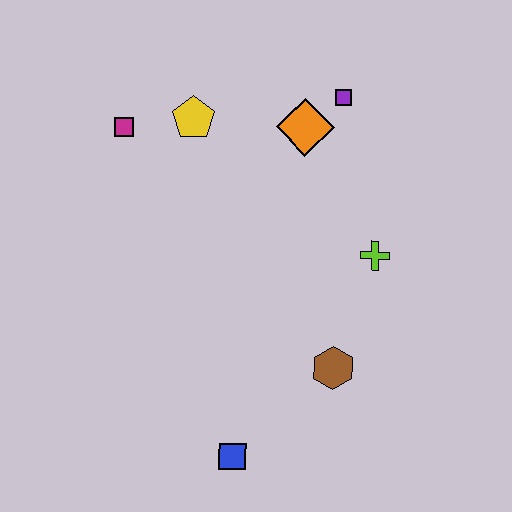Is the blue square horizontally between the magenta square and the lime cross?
Yes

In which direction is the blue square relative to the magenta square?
The blue square is below the magenta square.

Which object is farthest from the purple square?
The blue square is farthest from the purple square.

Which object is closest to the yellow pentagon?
The magenta square is closest to the yellow pentagon.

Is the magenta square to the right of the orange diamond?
No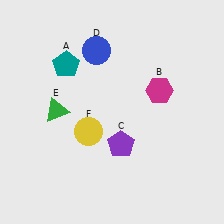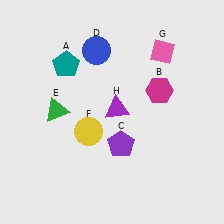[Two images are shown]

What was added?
A pink diamond (G), a purple triangle (H) were added in Image 2.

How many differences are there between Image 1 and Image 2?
There are 2 differences between the two images.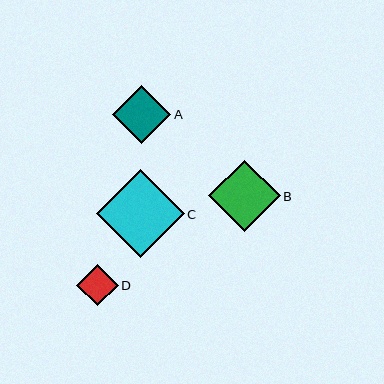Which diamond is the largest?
Diamond C is the largest with a size of approximately 88 pixels.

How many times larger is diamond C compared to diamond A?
Diamond C is approximately 1.5 times the size of diamond A.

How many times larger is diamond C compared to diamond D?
Diamond C is approximately 2.1 times the size of diamond D.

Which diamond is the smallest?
Diamond D is the smallest with a size of approximately 42 pixels.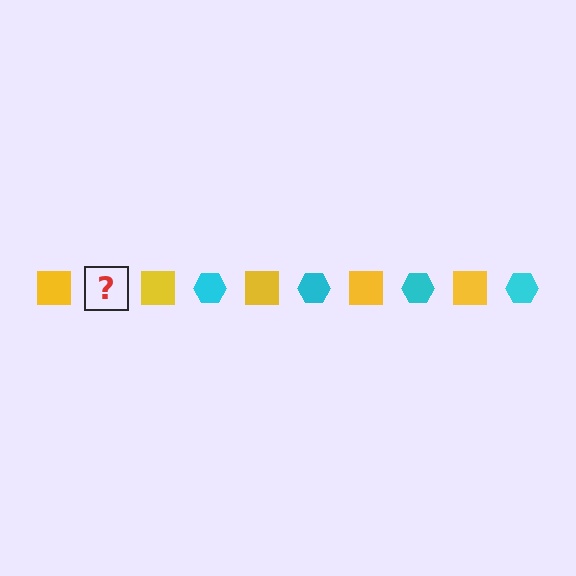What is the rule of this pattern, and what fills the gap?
The rule is that the pattern alternates between yellow square and cyan hexagon. The gap should be filled with a cyan hexagon.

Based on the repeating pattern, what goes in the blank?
The blank should be a cyan hexagon.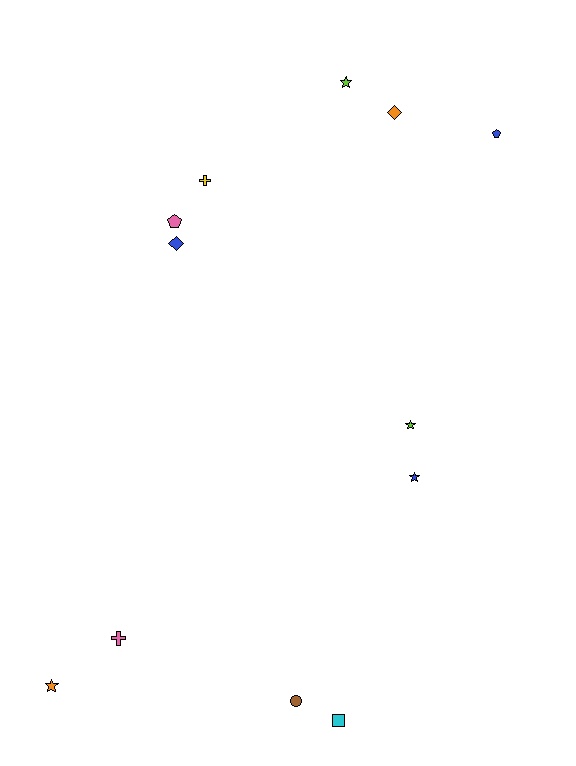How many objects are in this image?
There are 12 objects.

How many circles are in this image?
There is 1 circle.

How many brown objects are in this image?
There is 1 brown object.